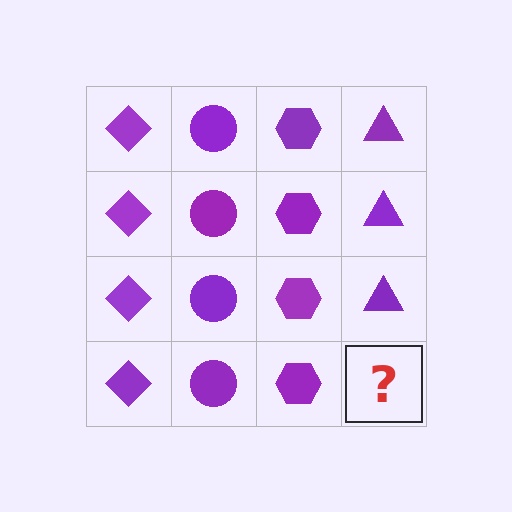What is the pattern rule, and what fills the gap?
The rule is that each column has a consistent shape. The gap should be filled with a purple triangle.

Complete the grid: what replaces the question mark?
The question mark should be replaced with a purple triangle.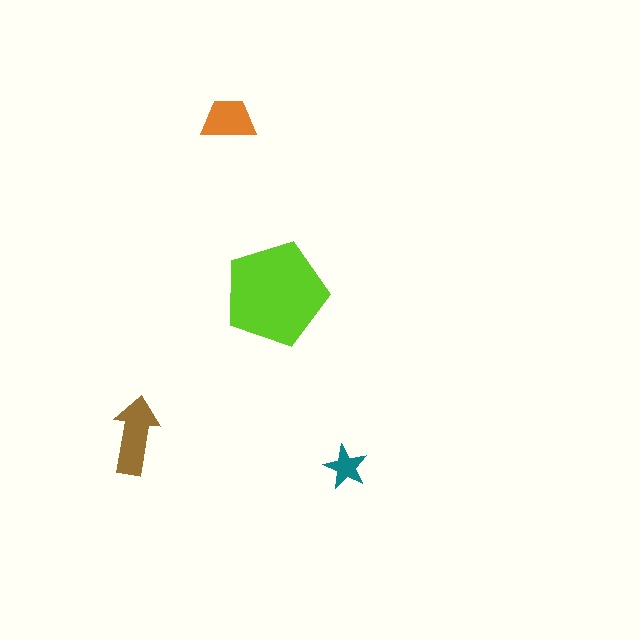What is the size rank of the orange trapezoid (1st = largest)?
3rd.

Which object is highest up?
The orange trapezoid is topmost.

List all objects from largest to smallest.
The lime pentagon, the brown arrow, the orange trapezoid, the teal star.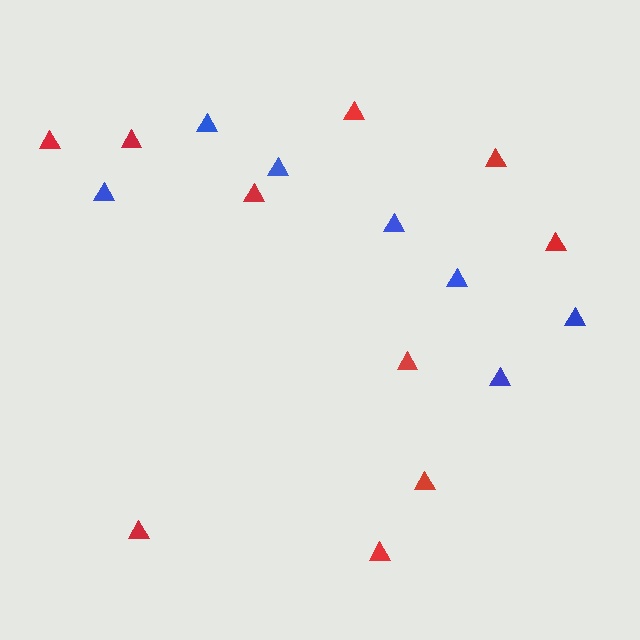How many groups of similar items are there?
There are 2 groups: one group of blue triangles (7) and one group of red triangles (10).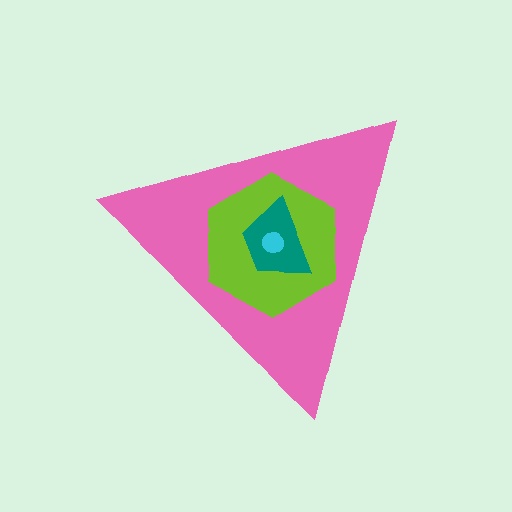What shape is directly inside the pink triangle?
The lime hexagon.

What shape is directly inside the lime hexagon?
The teal trapezoid.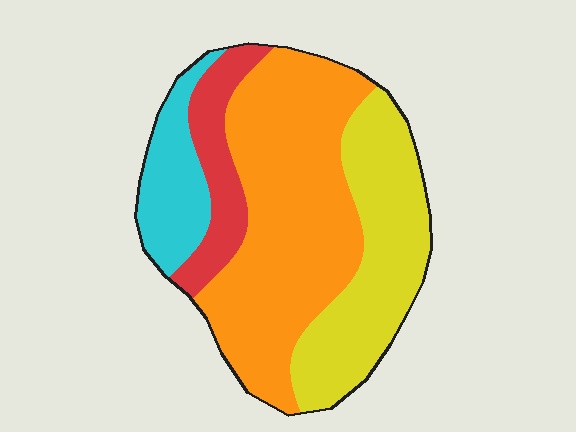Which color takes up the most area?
Orange, at roughly 45%.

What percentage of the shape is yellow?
Yellow takes up about one quarter (1/4) of the shape.